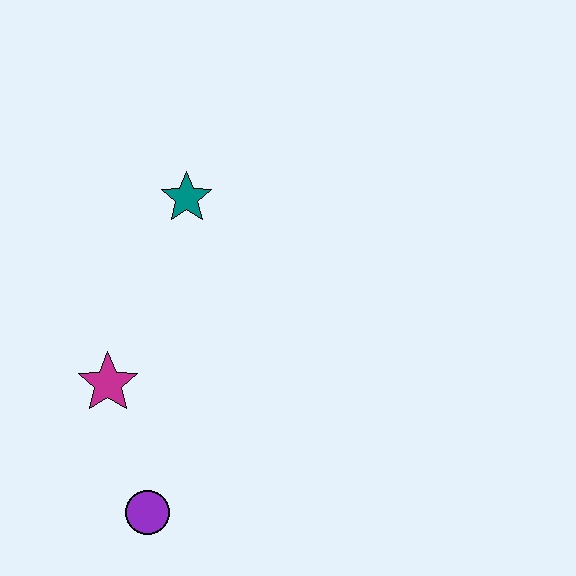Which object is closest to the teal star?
The magenta star is closest to the teal star.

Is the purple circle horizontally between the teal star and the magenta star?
Yes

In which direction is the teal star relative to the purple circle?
The teal star is above the purple circle.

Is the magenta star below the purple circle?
No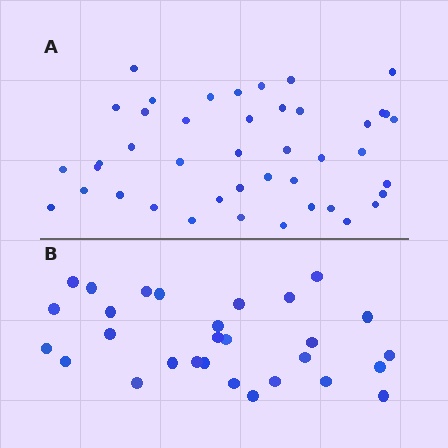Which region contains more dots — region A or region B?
Region A (the top region) has more dots.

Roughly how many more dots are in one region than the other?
Region A has approximately 15 more dots than region B.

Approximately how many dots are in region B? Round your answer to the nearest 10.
About 30 dots. (The exact count is 29, which rounds to 30.)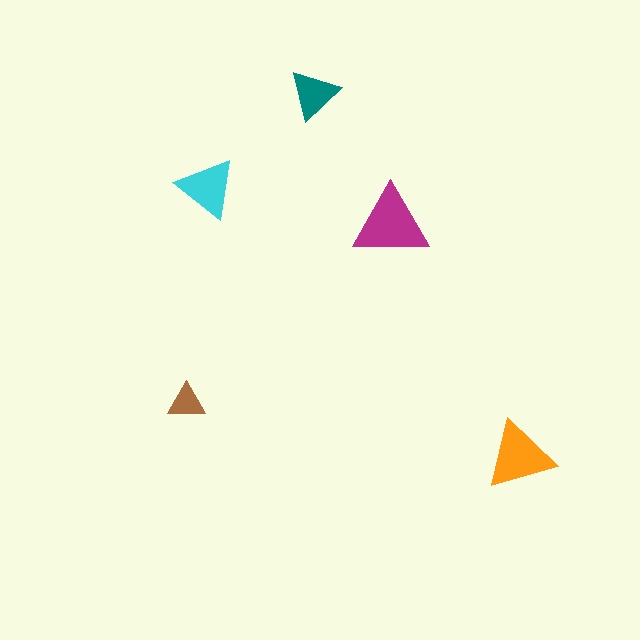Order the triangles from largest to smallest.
the magenta one, the orange one, the cyan one, the teal one, the brown one.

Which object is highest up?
The teal triangle is topmost.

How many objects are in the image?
There are 5 objects in the image.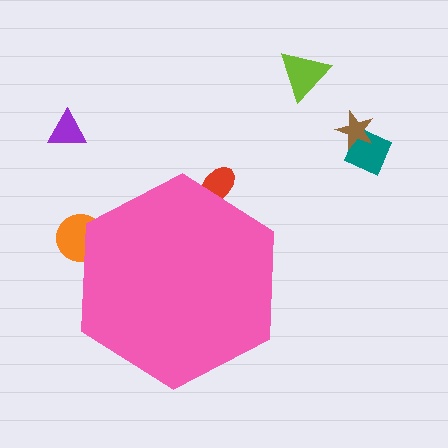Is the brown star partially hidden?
No, the brown star is fully visible.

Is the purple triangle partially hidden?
No, the purple triangle is fully visible.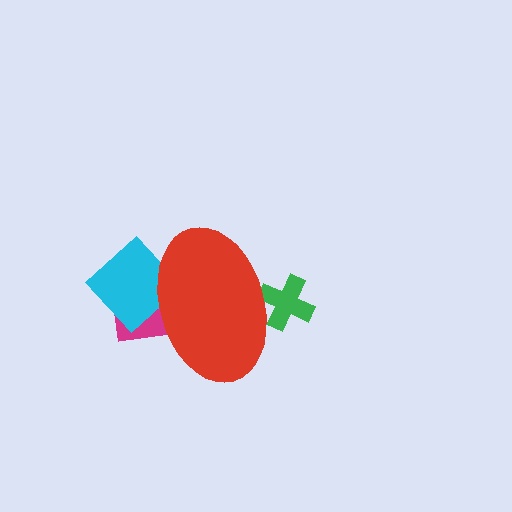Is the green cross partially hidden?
Yes, the green cross is partially hidden behind the red ellipse.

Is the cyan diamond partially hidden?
Yes, the cyan diamond is partially hidden behind the red ellipse.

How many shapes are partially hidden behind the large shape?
3 shapes are partially hidden.